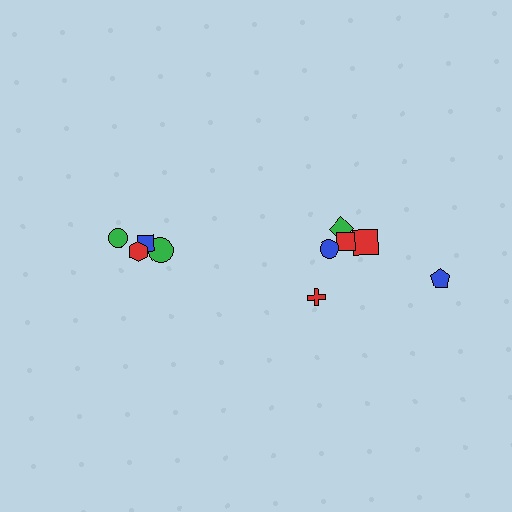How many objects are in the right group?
There are 6 objects.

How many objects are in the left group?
There are 4 objects.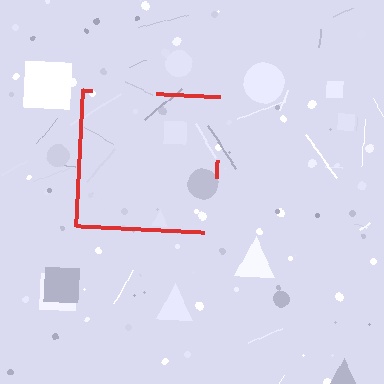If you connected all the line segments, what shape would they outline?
They would outline a square.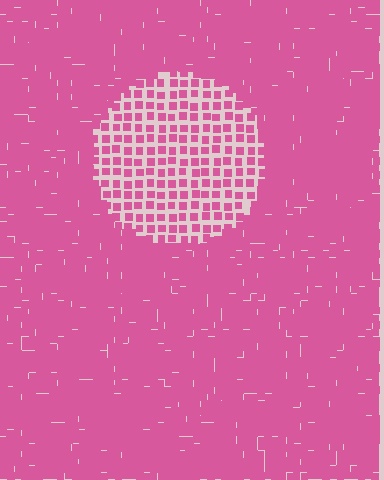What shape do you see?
I see a circle.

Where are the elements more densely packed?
The elements are more densely packed outside the circle boundary.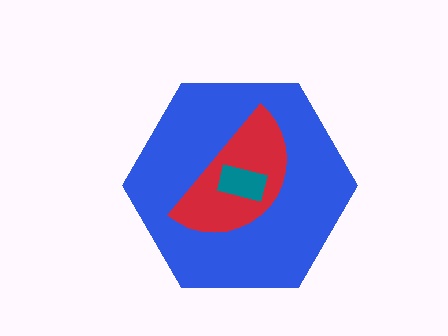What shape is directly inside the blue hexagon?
The red semicircle.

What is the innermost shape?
The teal rectangle.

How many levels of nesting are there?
3.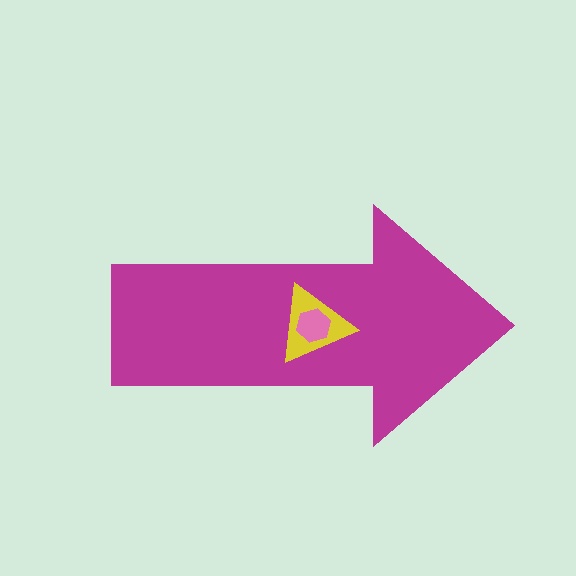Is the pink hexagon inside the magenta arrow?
Yes.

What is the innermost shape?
The pink hexagon.